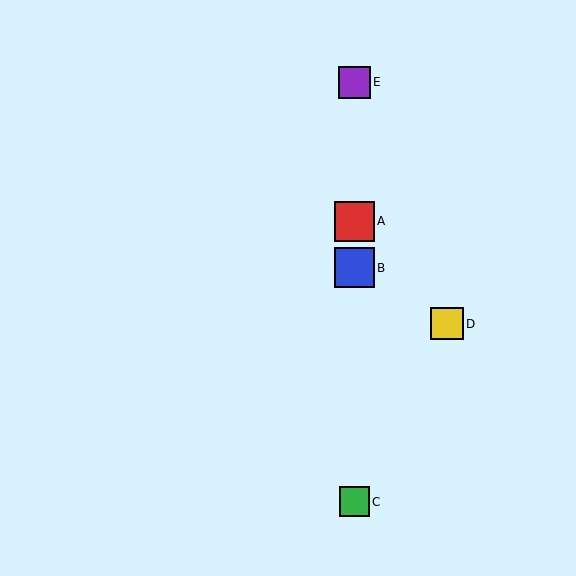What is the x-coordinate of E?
Object E is at x≈354.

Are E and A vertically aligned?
Yes, both are at x≈354.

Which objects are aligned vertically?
Objects A, B, C, E are aligned vertically.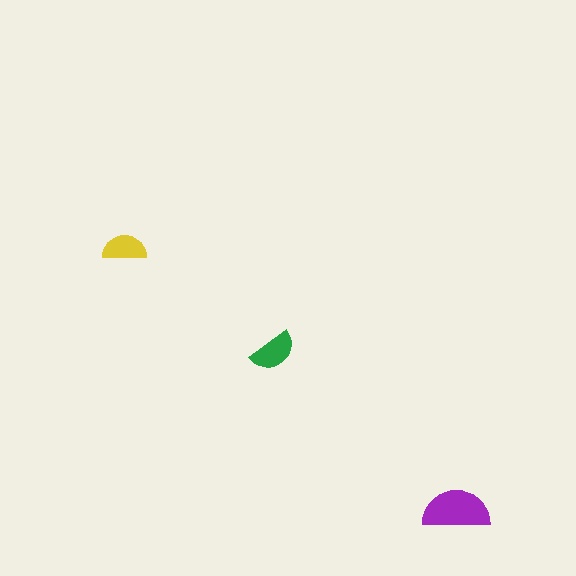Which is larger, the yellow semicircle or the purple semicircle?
The purple one.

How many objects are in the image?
There are 3 objects in the image.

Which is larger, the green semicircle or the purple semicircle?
The purple one.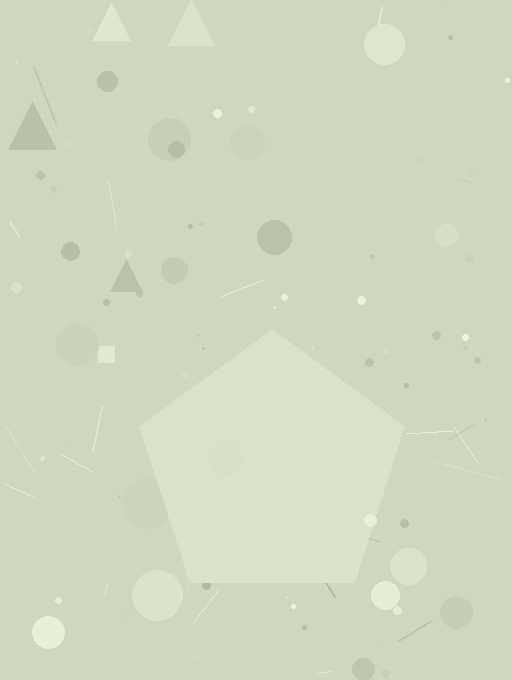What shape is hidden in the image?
A pentagon is hidden in the image.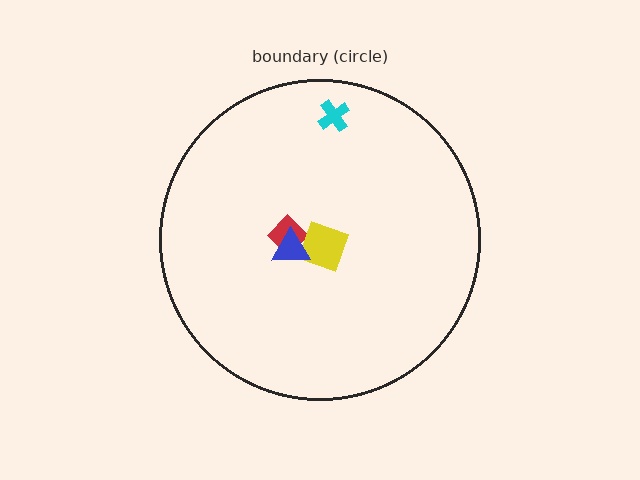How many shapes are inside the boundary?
4 inside, 0 outside.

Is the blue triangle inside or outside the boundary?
Inside.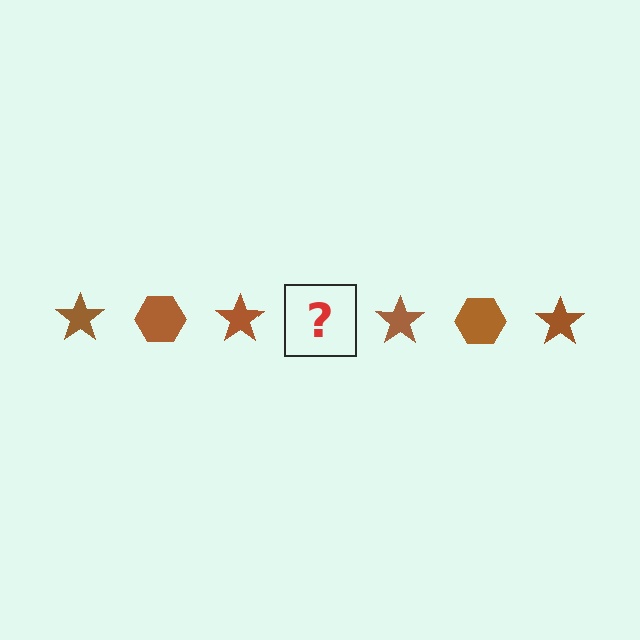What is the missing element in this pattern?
The missing element is a brown hexagon.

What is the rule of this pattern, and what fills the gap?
The rule is that the pattern cycles through star, hexagon shapes in brown. The gap should be filled with a brown hexagon.